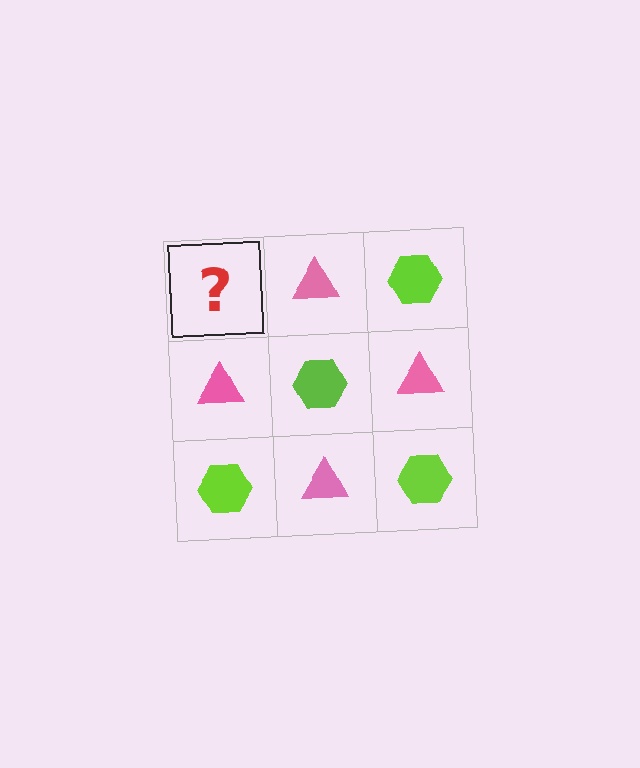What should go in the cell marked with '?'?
The missing cell should contain a lime hexagon.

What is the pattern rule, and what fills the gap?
The rule is that it alternates lime hexagon and pink triangle in a checkerboard pattern. The gap should be filled with a lime hexagon.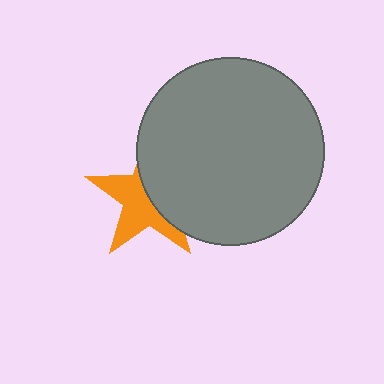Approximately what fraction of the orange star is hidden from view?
Roughly 48% of the orange star is hidden behind the gray circle.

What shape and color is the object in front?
The object in front is a gray circle.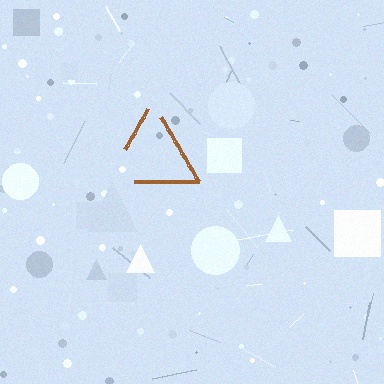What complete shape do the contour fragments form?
The contour fragments form a triangle.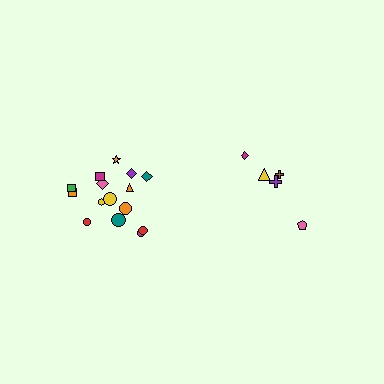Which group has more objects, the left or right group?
The left group.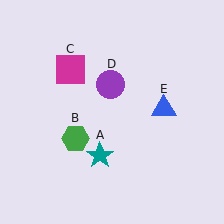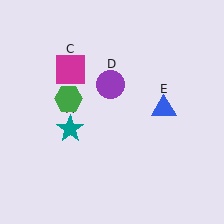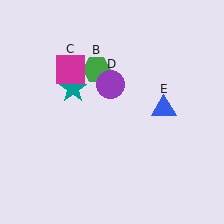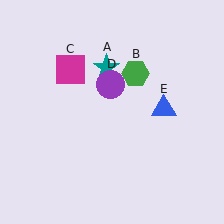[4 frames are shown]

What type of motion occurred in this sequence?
The teal star (object A), green hexagon (object B) rotated clockwise around the center of the scene.